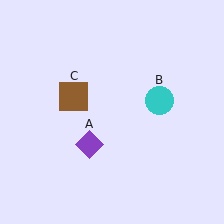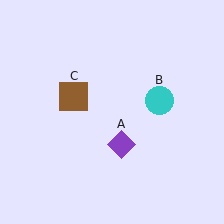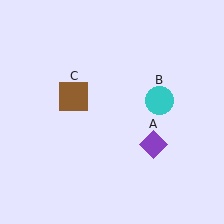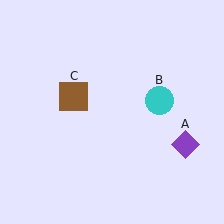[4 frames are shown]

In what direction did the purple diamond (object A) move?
The purple diamond (object A) moved right.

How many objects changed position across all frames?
1 object changed position: purple diamond (object A).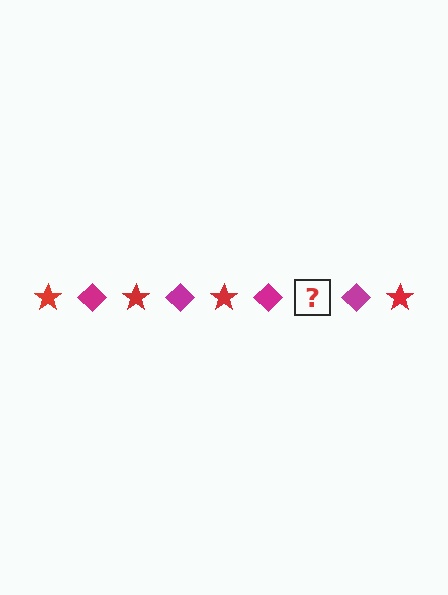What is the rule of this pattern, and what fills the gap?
The rule is that the pattern alternates between red star and magenta diamond. The gap should be filled with a red star.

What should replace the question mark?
The question mark should be replaced with a red star.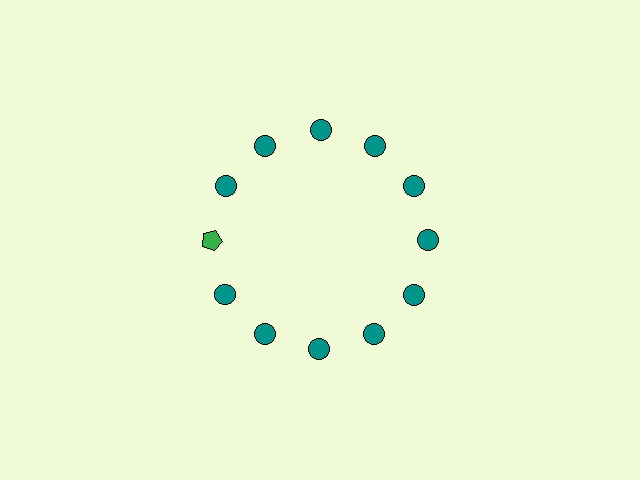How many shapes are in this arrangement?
There are 12 shapes arranged in a ring pattern.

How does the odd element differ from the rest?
It differs in both color (green instead of teal) and shape (pentagon instead of circle).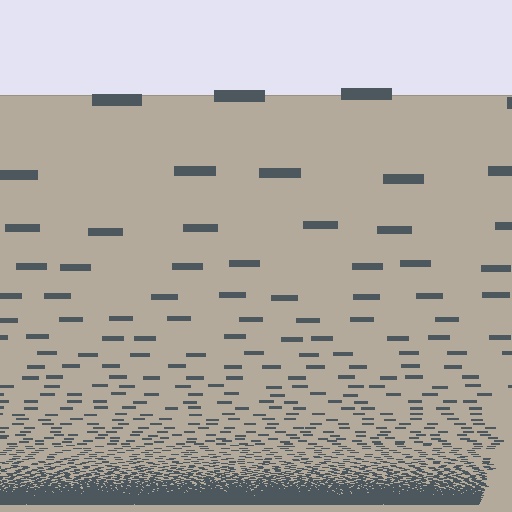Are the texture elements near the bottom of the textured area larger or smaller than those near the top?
Smaller. The gradient is inverted — elements near the bottom are smaller and denser.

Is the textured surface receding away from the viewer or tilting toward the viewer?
The surface appears to tilt toward the viewer. Texture elements get larger and sparser toward the top.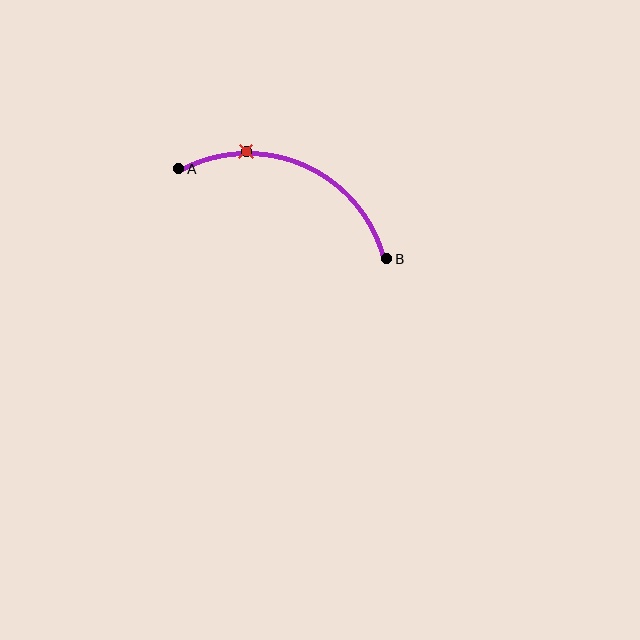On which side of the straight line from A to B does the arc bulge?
The arc bulges above the straight line connecting A and B.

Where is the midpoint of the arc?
The arc midpoint is the point on the curve farthest from the straight line joining A and B. It sits above that line.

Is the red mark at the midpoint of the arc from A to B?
No. The red mark lies on the arc but is closer to endpoint A. The arc midpoint would be at the point on the curve equidistant along the arc from both A and B.